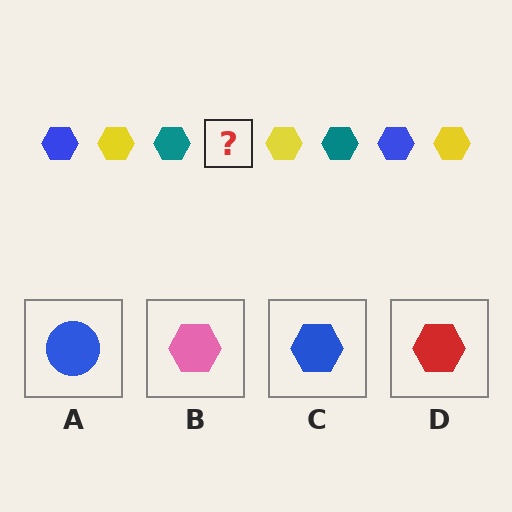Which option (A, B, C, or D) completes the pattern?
C.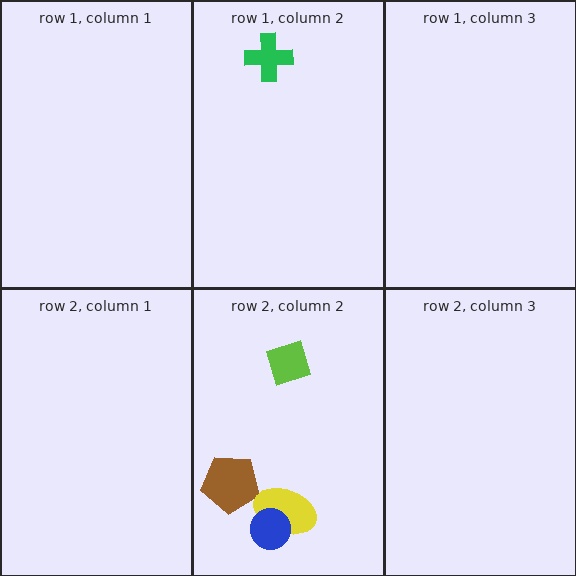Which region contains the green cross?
The row 1, column 2 region.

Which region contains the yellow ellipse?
The row 2, column 2 region.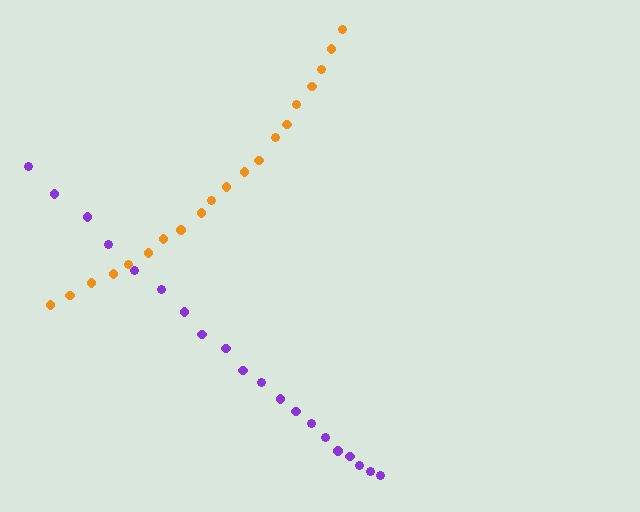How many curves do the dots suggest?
There are 2 distinct paths.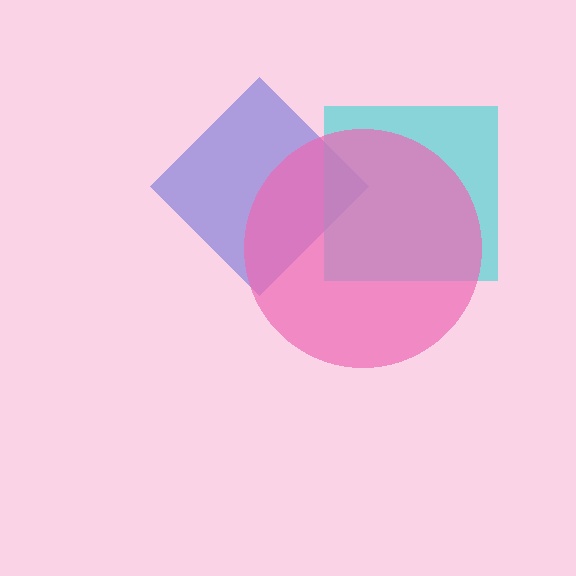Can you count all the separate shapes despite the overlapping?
Yes, there are 3 separate shapes.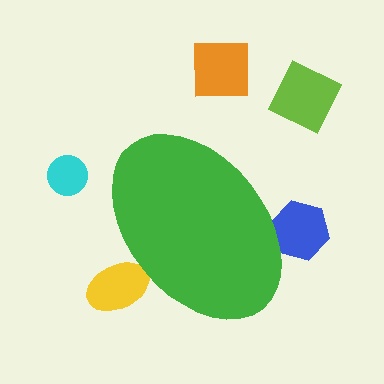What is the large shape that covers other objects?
A green ellipse.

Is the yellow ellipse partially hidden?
Yes, the yellow ellipse is partially hidden behind the green ellipse.